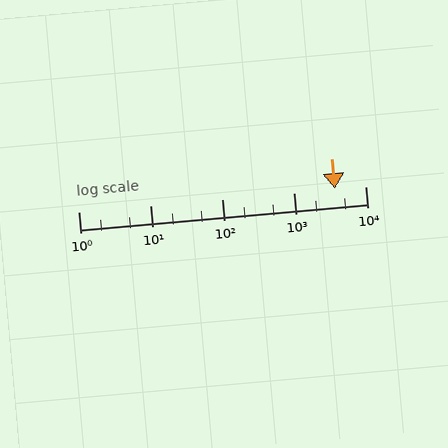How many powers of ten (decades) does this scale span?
The scale spans 4 decades, from 1 to 10000.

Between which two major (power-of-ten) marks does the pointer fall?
The pointer is between 1000 and 10000.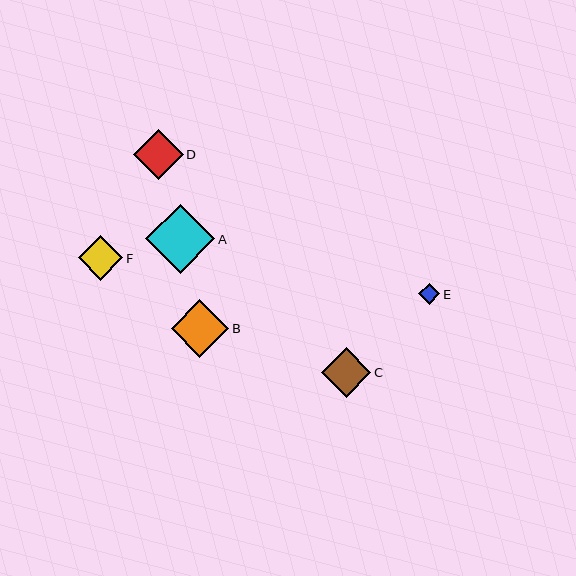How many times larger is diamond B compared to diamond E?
Diamond B is approximately 2.7 times the size of diamond E.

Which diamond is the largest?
Diamond A is the largest with a size of approximately 69 pixels.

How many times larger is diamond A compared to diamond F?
Diamond A is approximately 1.5 times the size of diamond F.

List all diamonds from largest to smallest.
From largest to smallest: A, B, D, C, F, E.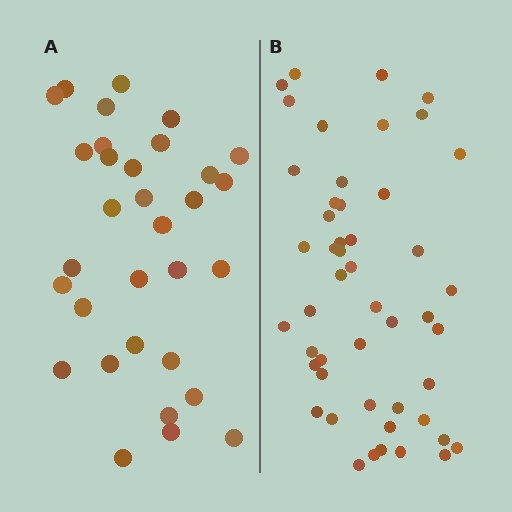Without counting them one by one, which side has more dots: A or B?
Region B (the right region) has more dots.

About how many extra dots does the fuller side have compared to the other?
Region B has approximately 15 more dots than region A.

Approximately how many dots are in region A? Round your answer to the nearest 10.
About 30 dots. (The exact count is 32, which rounds to 30.)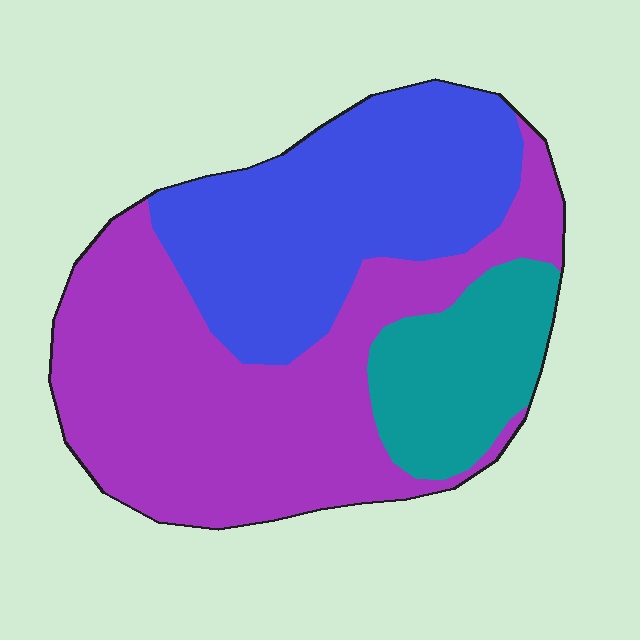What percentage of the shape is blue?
Blue takes up between a third and a half of the shape.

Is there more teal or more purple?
Purple.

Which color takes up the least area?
Teal, at roughly 15%.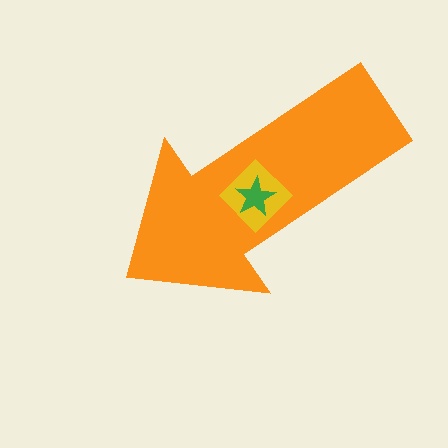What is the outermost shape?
The orange arrow.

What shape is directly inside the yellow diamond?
The green star.